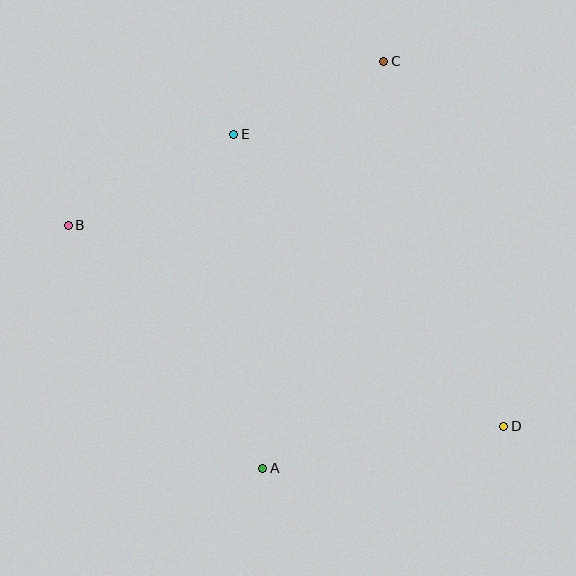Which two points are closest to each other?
Points C and E are closest to each other.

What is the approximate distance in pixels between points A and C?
The distance between A and C is approximately 425 pixels.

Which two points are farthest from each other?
Points B and D are farthest from each other.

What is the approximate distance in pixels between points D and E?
The distance between D and E is approximately 398 pixels.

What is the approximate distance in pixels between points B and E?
The distance between B and E is approximately 189 pixels.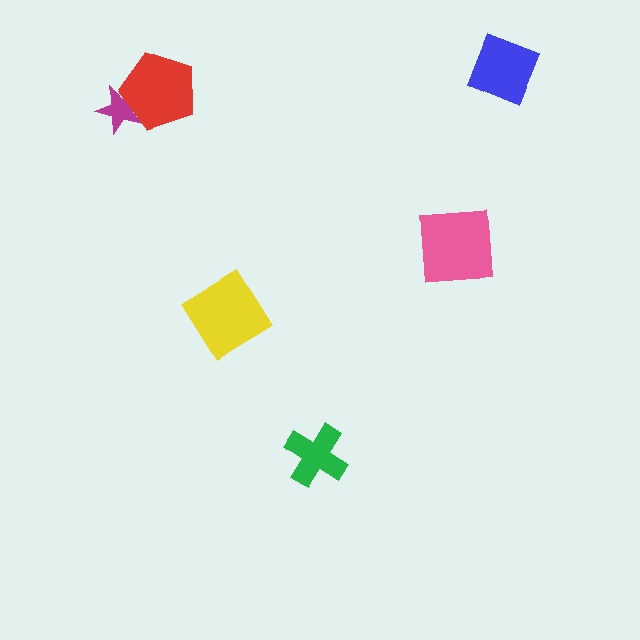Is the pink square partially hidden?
No, no other shape covers it.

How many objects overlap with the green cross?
0 objects overlap with the green cross.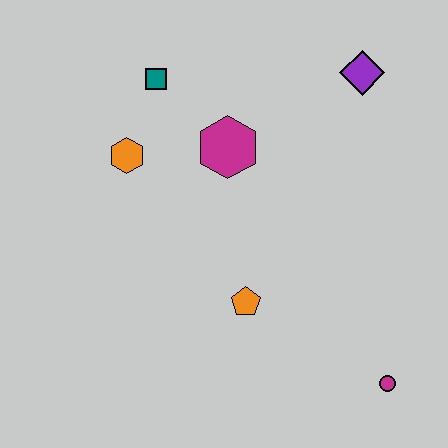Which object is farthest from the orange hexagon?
The magenta circle is farthest from the orange hexagon.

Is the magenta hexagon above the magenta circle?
Yes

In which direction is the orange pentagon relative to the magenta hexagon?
The orange pentagon is below the magenta hexagon.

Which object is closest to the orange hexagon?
The teal square is closest to the orange hexagon.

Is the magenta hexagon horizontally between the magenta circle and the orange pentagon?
No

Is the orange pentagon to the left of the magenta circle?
Yes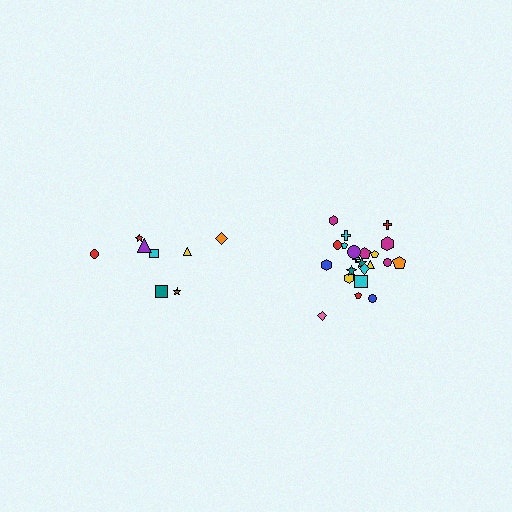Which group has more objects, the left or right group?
The right group.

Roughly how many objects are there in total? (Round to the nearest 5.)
Roughly 30 objects in total.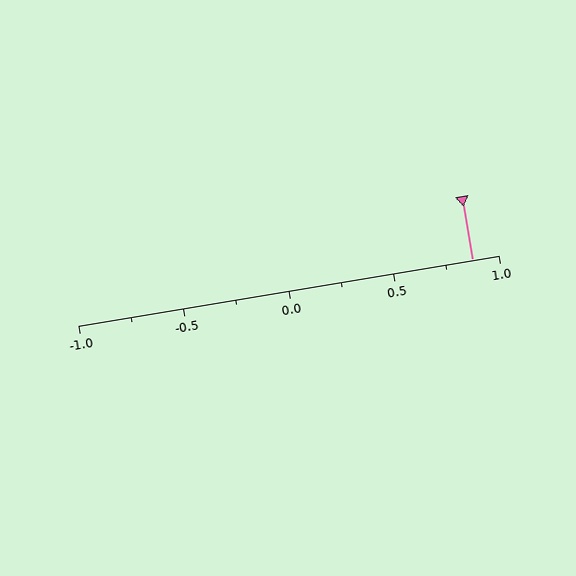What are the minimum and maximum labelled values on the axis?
The axis runs from -1.0 to 1.0.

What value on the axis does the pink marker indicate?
The marker indicates approximately 0.88.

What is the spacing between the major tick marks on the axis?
The major ticks are spaced 0.5 apart.